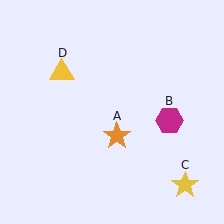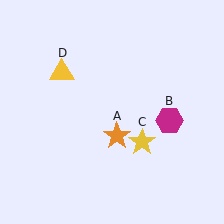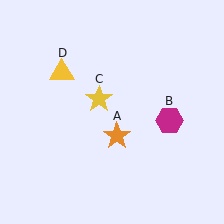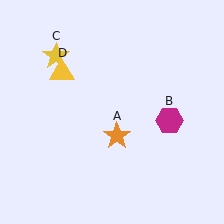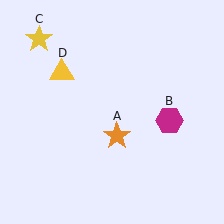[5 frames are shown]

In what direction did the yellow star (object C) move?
The yellow star (object C) moved up and to the left.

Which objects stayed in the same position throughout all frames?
Orange star (object A) and magenta hexagon (object B) and yellow triangle (object D) remained stationary.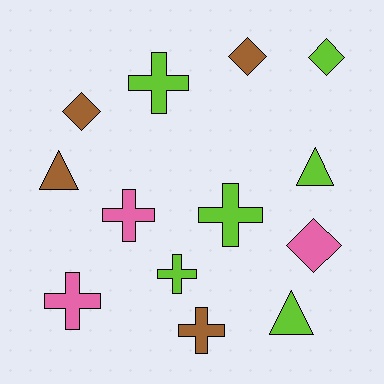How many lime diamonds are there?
There is 1 lime diamond.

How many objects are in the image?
There are 13 objects.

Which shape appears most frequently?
Cross, with 6 objects.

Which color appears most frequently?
Lime, with 6 objects.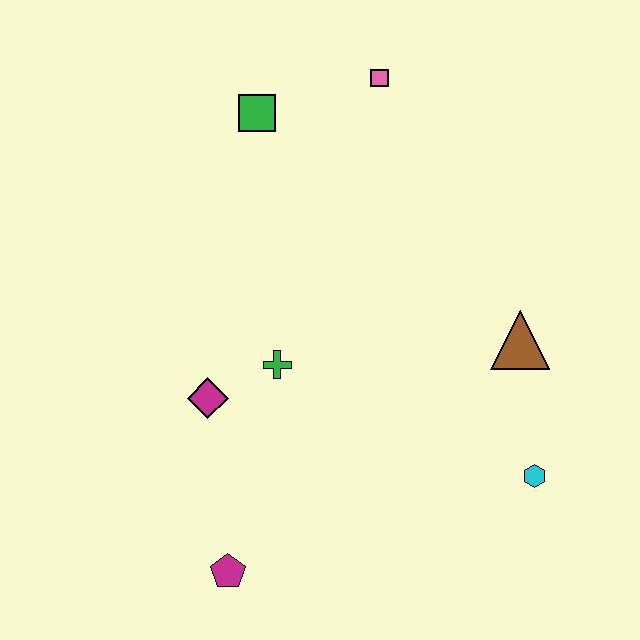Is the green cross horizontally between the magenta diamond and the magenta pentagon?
No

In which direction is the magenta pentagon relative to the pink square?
The magenta pentagon is below the pink square.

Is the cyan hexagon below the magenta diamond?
Yes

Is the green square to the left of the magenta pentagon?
No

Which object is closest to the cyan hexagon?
The brown triangle is closest to the cyan hexagon.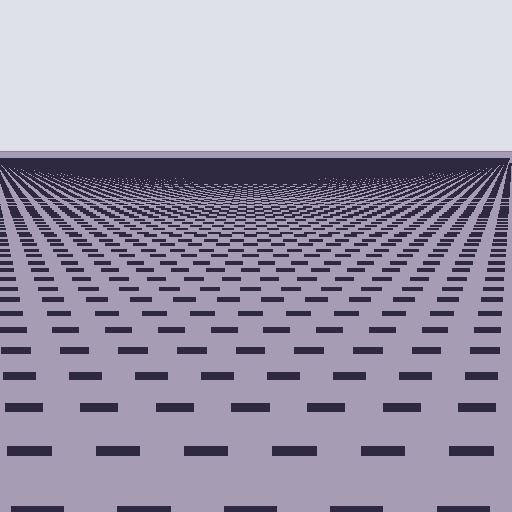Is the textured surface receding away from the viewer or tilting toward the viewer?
The surface is receding away from the viewer. Texture elements get smaller and denser toward the top.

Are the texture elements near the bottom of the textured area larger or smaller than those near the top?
Larger. Near the bottom, elements are closer to the viewer and appear at a bigger on-screen size.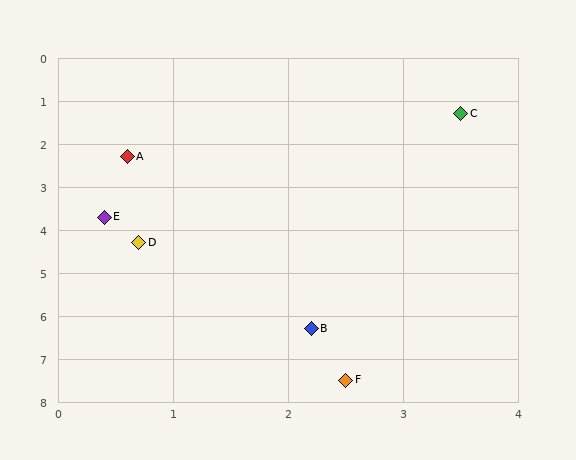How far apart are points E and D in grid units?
Points E and D are about 0.7 grid units apart.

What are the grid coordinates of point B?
Point B is at approximately (2.2, 6.3).